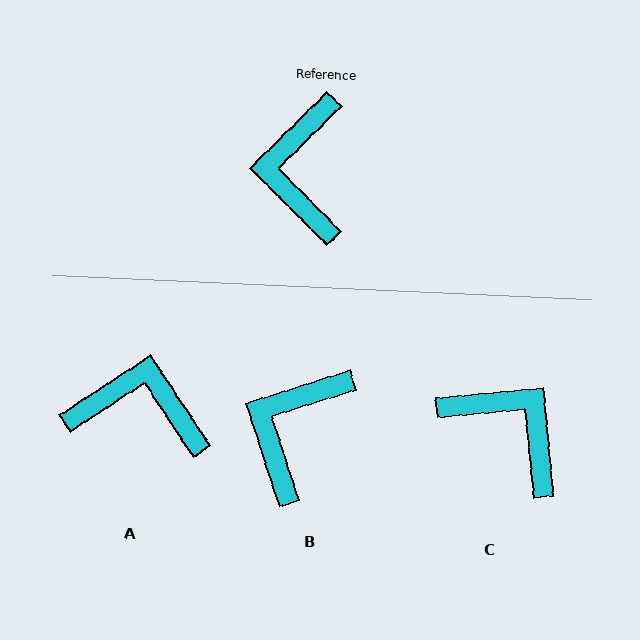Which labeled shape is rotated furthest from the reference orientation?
C, about 129 degrees away.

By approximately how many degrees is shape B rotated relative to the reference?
Approximately 27 degrees clockwise.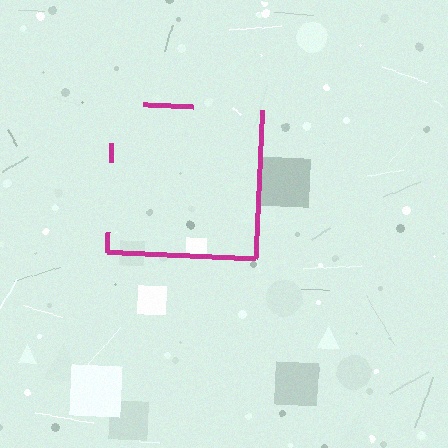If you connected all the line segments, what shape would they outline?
They would outline a square.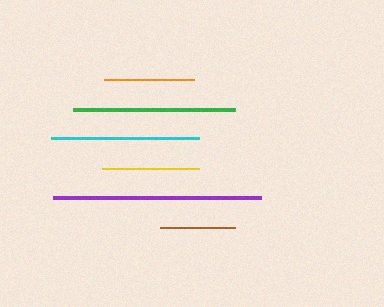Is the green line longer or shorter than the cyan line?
The green line is longer than the cyan line.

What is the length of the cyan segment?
The cyan segment is approximately 148 pixels long.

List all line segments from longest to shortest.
From longest to shortest: purple, green, cyan, yellow, orange, brown.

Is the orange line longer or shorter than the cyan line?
The cyan line is longer than the orange line.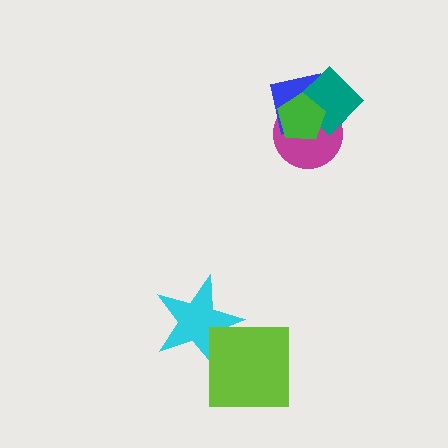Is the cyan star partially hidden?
Yes, it is partially covered by another shape.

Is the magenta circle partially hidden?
Yes, it is partially covered by another shape.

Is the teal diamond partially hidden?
Yes, it is partially covered by another shape.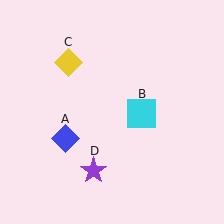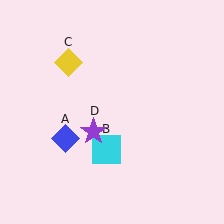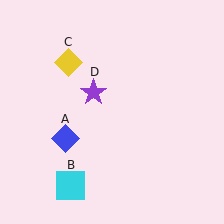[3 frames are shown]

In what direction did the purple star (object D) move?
The purple star (object D) moved up.